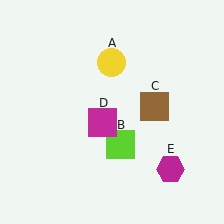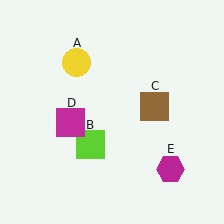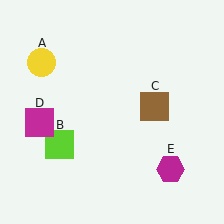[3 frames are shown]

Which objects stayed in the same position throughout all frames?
Brown square (object C) and magenta hexagon (object E) remained stationary.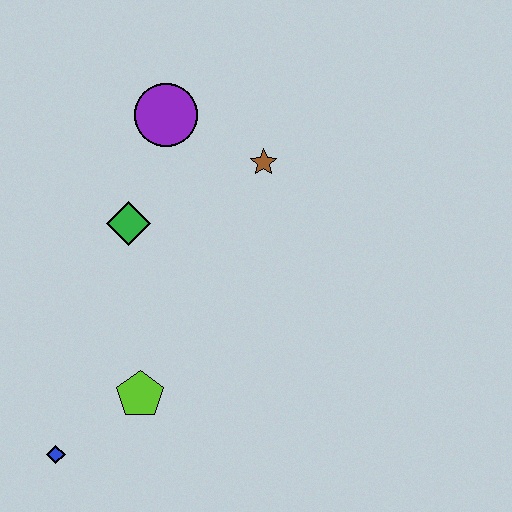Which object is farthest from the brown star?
The blue diamond is farthest from the brown star.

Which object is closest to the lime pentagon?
The blue diamond is closest to the lime pentagon.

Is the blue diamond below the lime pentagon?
Yes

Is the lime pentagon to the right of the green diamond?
Yes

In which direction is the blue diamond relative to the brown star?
The blue diamond is below the brown star.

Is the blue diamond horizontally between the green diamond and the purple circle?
No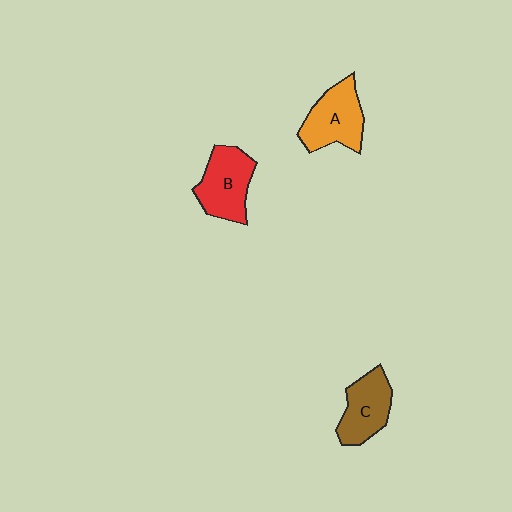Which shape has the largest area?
Shape A (orange).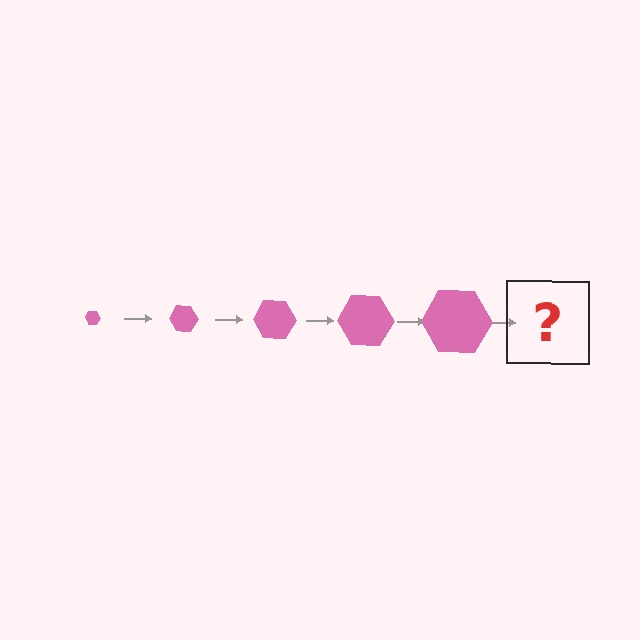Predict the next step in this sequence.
The next step is a pink hexagon, larger than the previous one.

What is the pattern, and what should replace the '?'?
The pattern is that the hexagon gets progressively larger each step. The '?' should be a pink hexagon, larger than the previous one.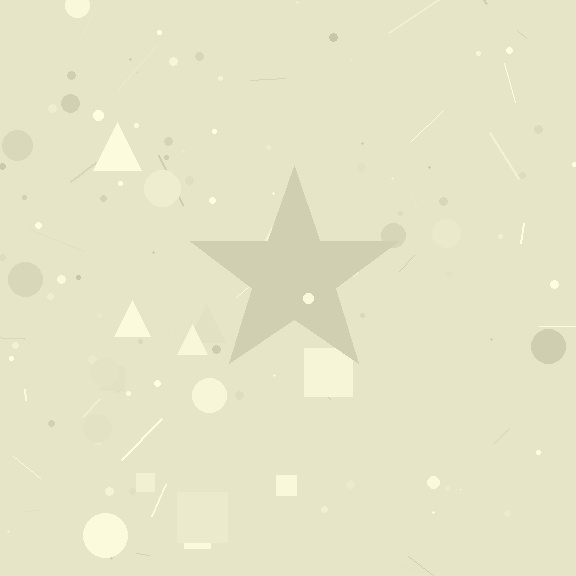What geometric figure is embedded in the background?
A star is embedded in the background.